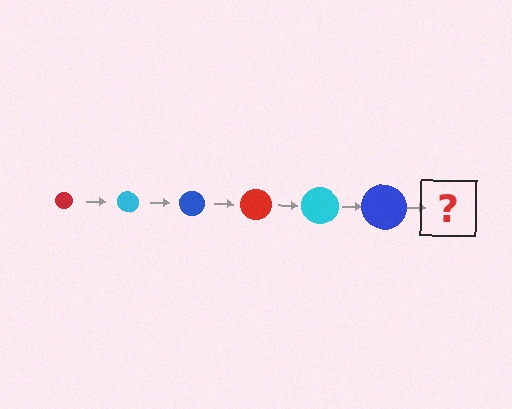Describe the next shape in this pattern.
It should be a red circle, larger than the previous one.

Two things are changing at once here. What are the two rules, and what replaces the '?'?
The two rules are that the circle grows larger each step and the color cycles through red, cyan, and blue. The '?' should be a red circle, larger than the previous one.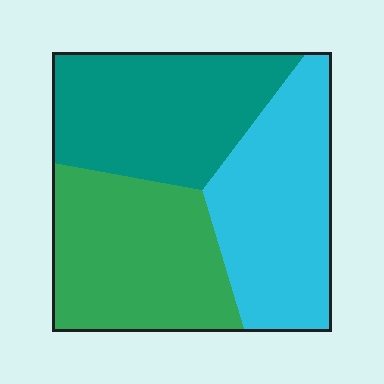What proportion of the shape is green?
Green covers roughly 35% of the shape.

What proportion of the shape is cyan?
Cyan takes up about one third (1/3) of the shape.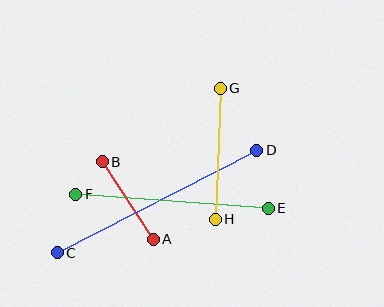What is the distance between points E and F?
The distance is approximately 193 pixels.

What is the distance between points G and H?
The distance is approximately 131 pixels.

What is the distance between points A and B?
The distance is approximately 93 pixels.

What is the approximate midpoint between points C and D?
The midpoint is at approximately (157, 202) pixels.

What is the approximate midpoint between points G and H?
The midpoint is at approximately (218, 154) pixels.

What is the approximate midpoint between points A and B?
The midpoint is at approximately (128, 201) pixels.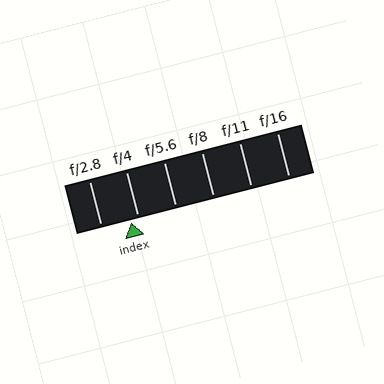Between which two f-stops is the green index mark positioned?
The index mark is between f/2.8 and f/4.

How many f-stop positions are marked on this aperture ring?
There are 6 f-stop positions marked.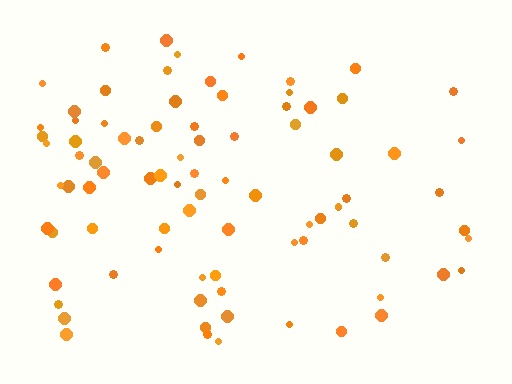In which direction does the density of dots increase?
From right to left, with the left side densest.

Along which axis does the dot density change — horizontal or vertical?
Horizontal.